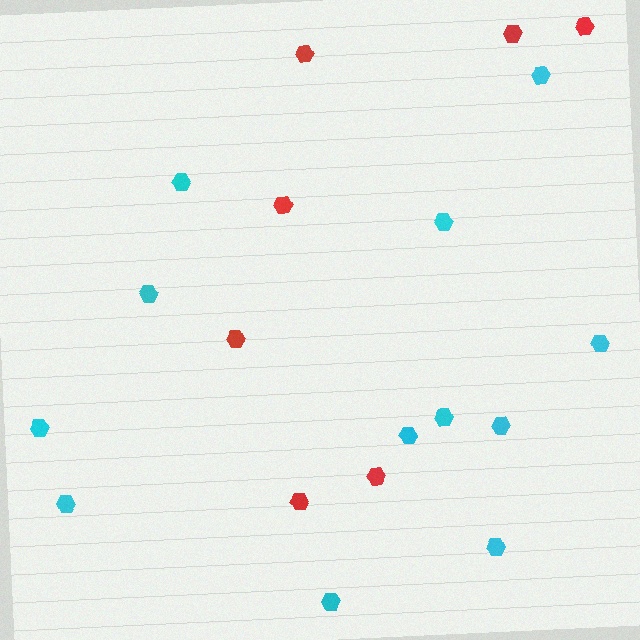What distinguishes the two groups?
There are 2 groups: one group of red hexagons (7) and one group of cyan hexagons (12).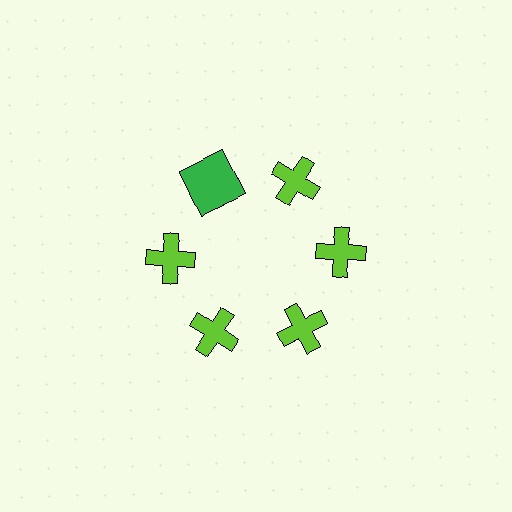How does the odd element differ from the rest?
It differs in both color (green instead of lime) and shape (square instead of cross).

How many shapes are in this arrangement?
There are 6 shapes arranged in a ring pattern.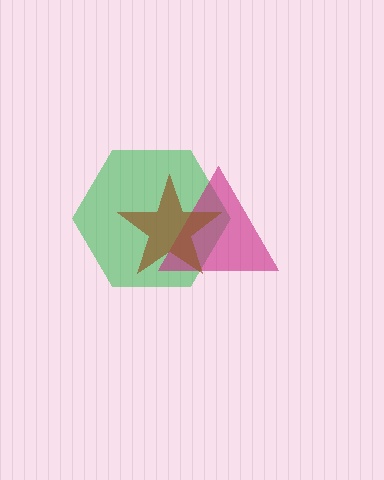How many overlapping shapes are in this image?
There are 3 overlapping shapes in the image.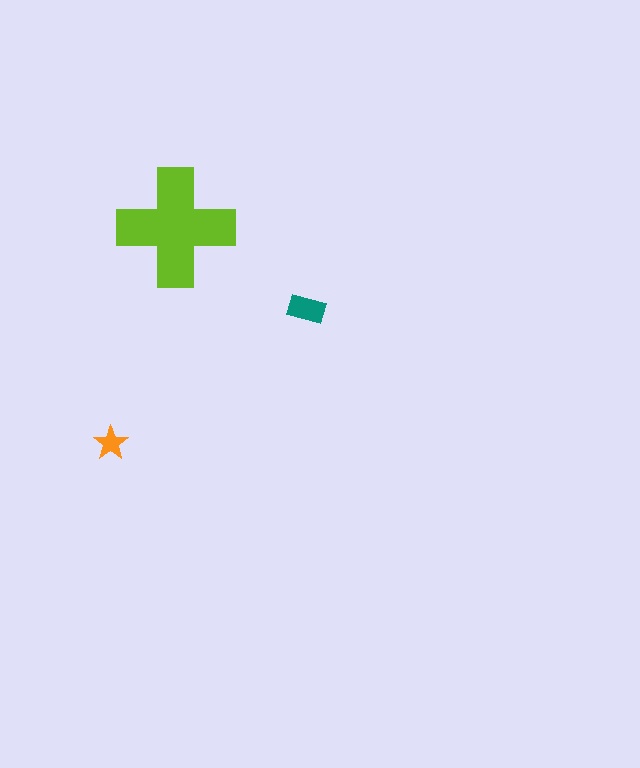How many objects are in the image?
There are 3 objects in the image.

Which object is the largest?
The lime cross.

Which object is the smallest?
The orange star.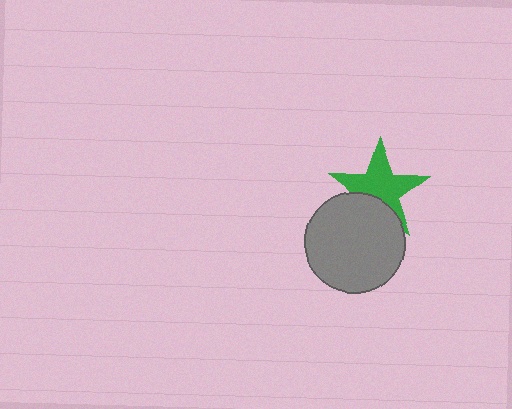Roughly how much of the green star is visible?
Most of it is visible (roughly 69%).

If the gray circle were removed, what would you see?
You would see the complete green star.